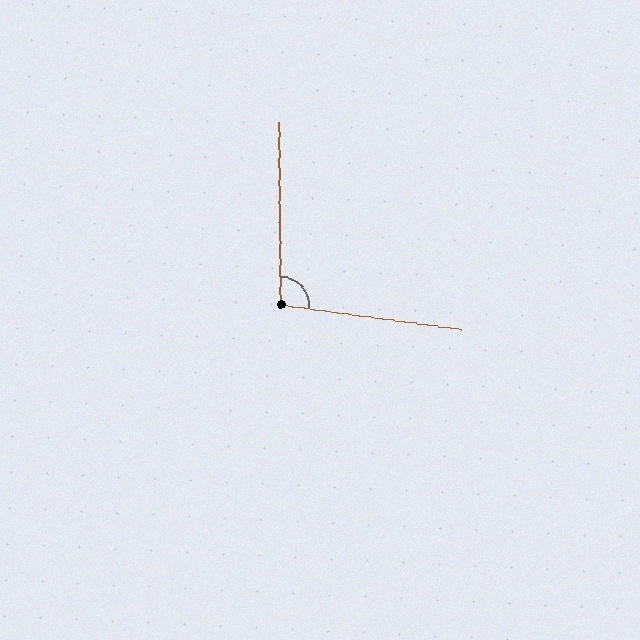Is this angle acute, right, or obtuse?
It is obtuse.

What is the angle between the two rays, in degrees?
Approximately 98 degrees.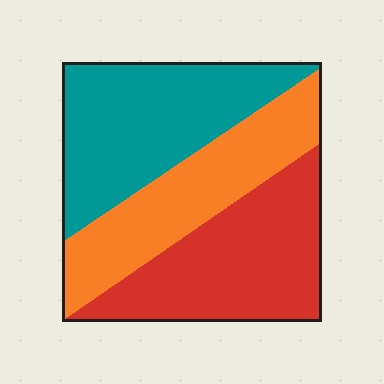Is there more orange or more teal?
Teal.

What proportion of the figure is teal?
Teal takes up about three eighths (3/8) of the figure.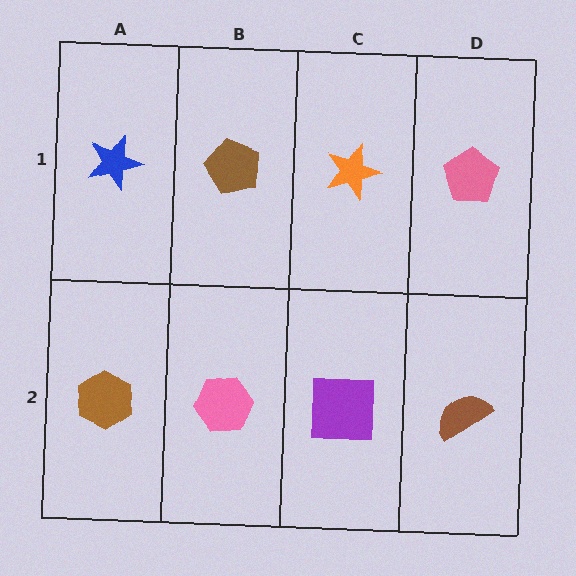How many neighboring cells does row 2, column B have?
3.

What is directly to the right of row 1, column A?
A brown pentagon.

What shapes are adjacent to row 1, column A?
A brown hexagon (row 2, column A), a brown pentagon (row 1, column B).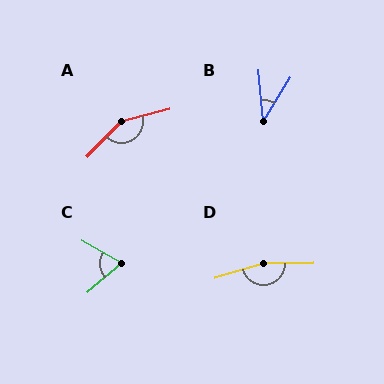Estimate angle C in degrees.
Approximately 71 degrees.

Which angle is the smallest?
B, at approximately 37 degrees.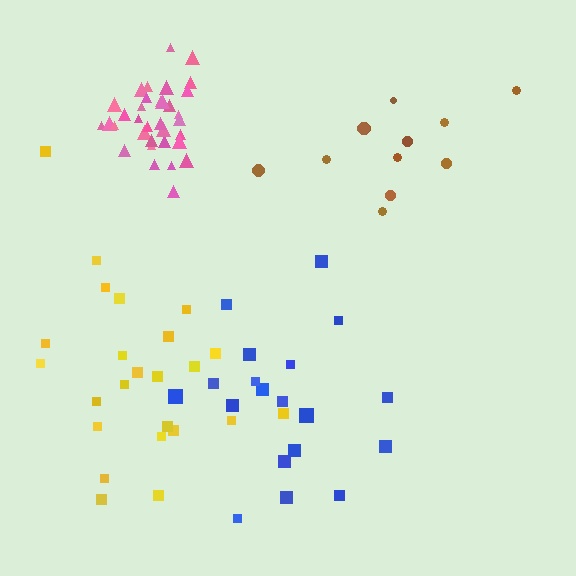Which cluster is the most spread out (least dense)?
Blue.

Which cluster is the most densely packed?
Pink.